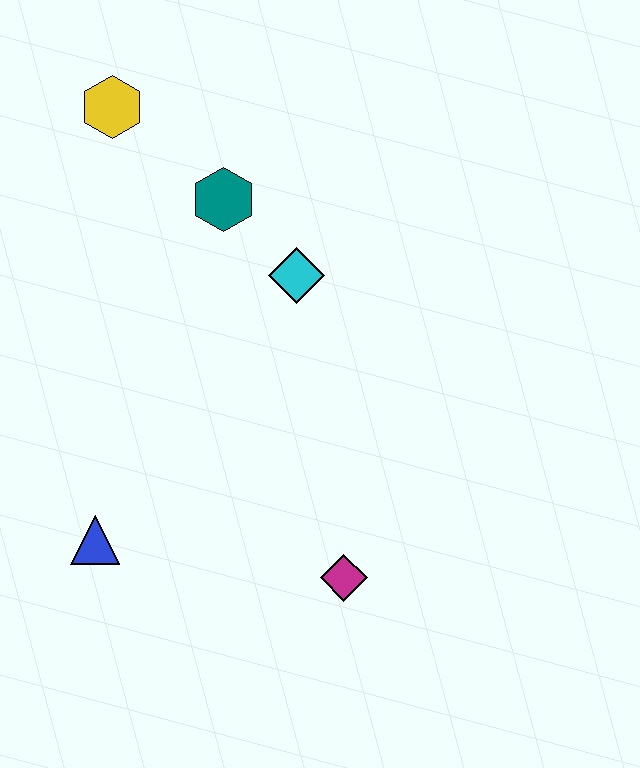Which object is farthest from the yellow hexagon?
The magenta diamond is farthest from the yellow hexagon.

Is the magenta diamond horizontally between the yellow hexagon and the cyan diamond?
No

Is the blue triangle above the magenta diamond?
Yes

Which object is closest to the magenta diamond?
The blue triangle is closest to the magenta diamond.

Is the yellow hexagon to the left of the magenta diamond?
Yes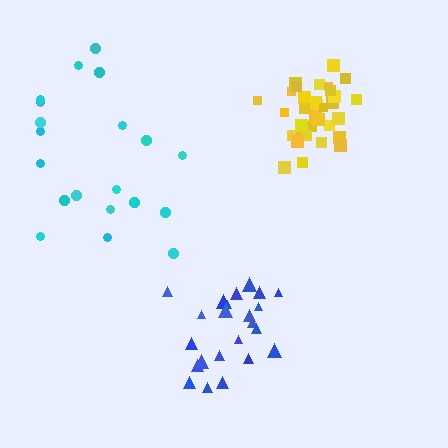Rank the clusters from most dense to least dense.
yellow, blue, cyan.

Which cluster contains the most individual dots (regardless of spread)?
Yellow (33).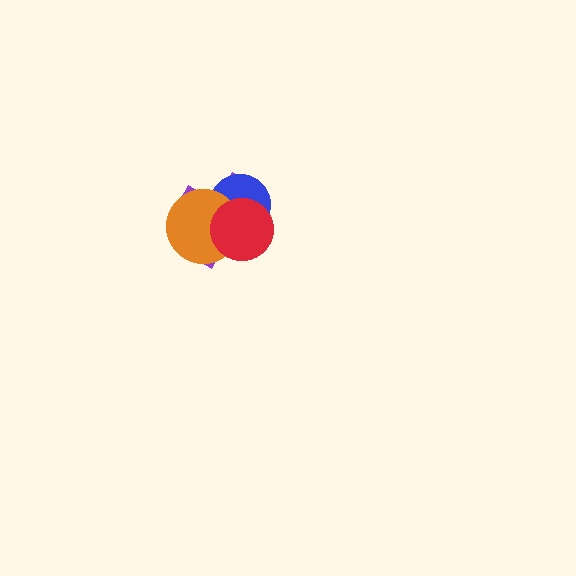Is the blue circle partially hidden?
Yes, it is partially covered by another shape.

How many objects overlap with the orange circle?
3 objects overlap with the orange circle.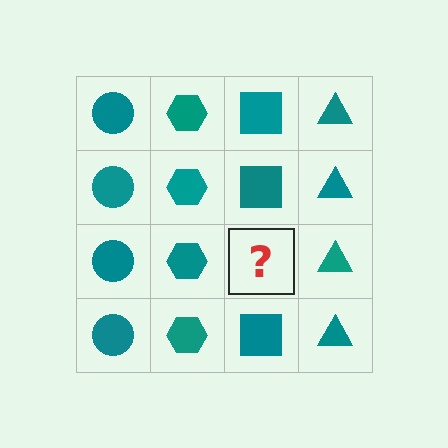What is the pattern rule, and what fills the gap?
The rule is that each column has a consistent shape. The gap should be filled with a teal square.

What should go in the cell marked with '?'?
The missing cell should contain a teal square.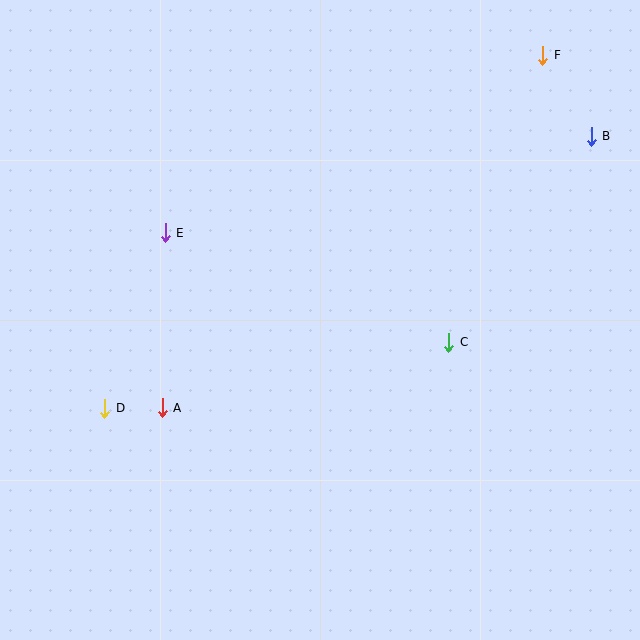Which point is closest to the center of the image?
Point C at (449, 342) is closest to the center.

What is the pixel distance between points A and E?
The distance between A and E is 175 pixels.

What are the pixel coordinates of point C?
Point C is at (449, 342).